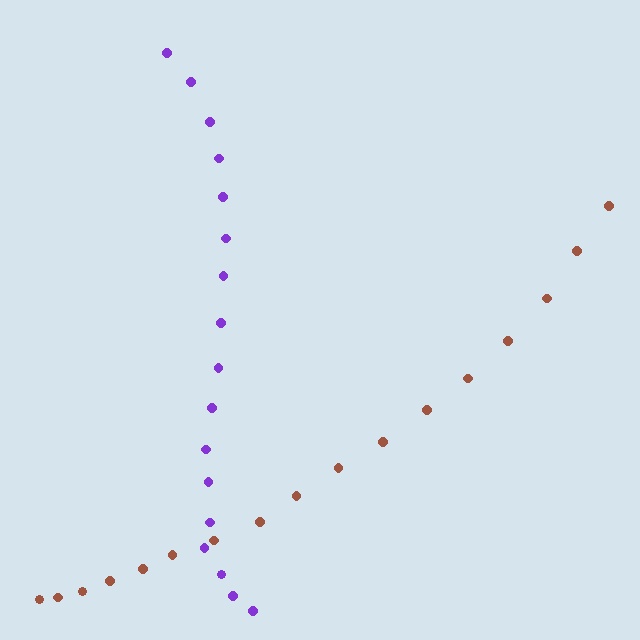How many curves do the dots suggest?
There are 2 distinct paths.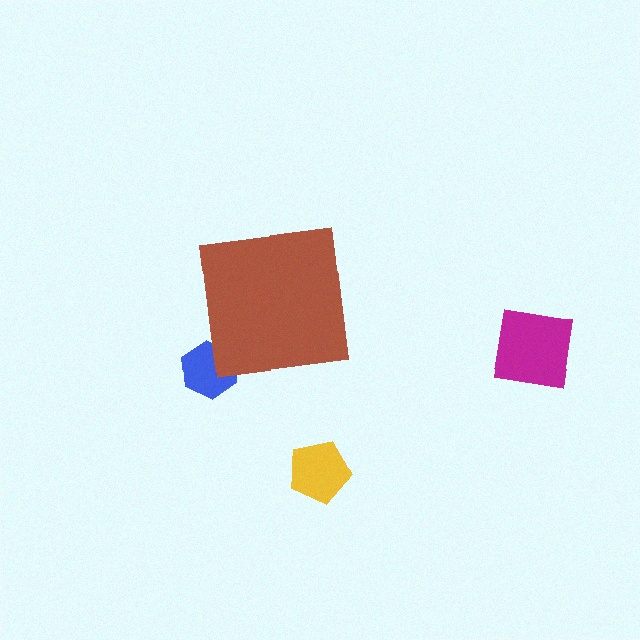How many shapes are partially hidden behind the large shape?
1 shape is partially hidden.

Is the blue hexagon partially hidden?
Yes, the blue hexagon is partially hidden behind the brown square.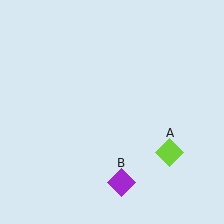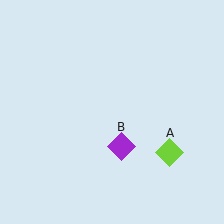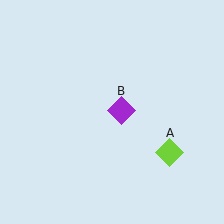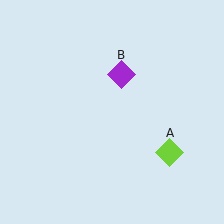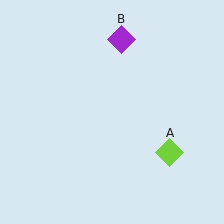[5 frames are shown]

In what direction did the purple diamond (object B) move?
The purple diamond (object B) moved up.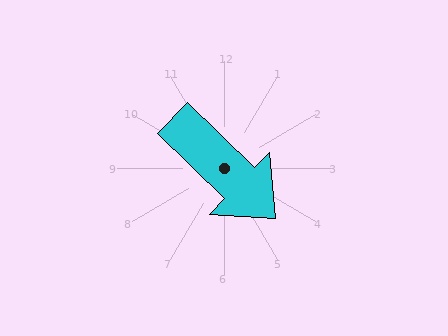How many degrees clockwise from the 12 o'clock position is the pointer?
Approximately 134 degrees.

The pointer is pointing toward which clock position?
Roughly 4 o'clock.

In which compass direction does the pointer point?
Southeast.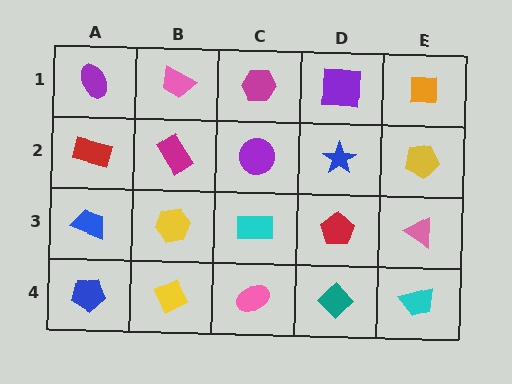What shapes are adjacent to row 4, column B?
A yellow hexagon (row 3, column B), a blue pentagon (row 4, column A), a pink ellipse (row 4, column C).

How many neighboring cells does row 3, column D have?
4.